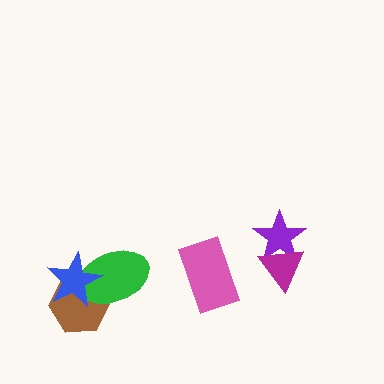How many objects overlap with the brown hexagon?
2 objects overlap with the brown hexagon.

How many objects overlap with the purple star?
1 object overlaps with the purple star.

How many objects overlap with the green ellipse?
2 objects overlap with the green ellipse.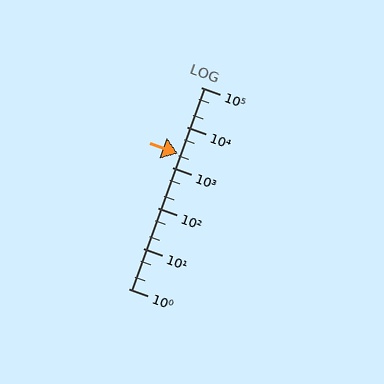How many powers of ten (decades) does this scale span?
The scale spans 5 decades, from 1 to 100000.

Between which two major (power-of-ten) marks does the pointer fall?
The pointer is between 1000 and 10000.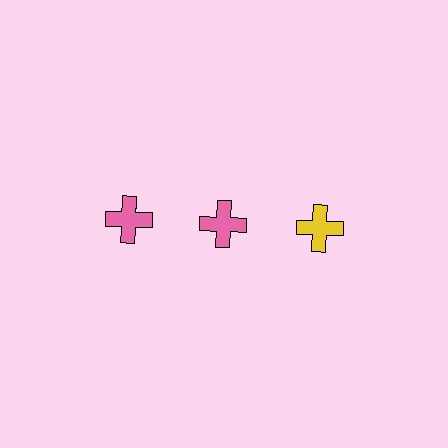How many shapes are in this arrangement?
There are 3 shapes arranged in a grid pattern.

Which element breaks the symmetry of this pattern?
The yellow cross in the top row, center column breaks the symmetry. All other shapes are pink crosses.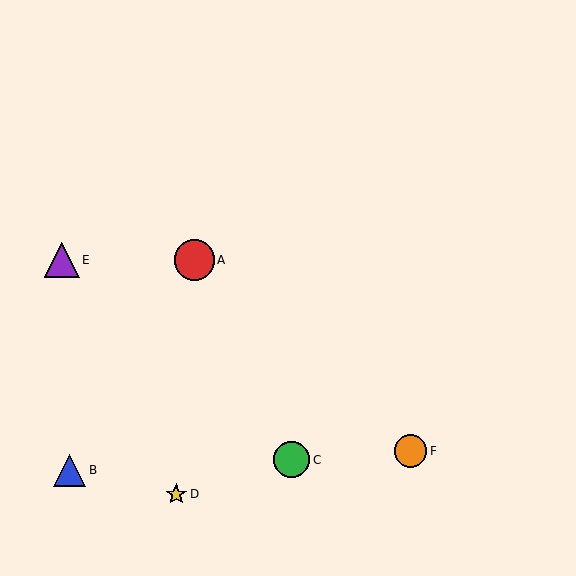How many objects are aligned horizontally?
2 objects (A, E) are aligned horizontally.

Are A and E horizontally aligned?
Yes, both are at y≈260.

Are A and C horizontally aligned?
No, A is at y≈260 and C is at y≈460.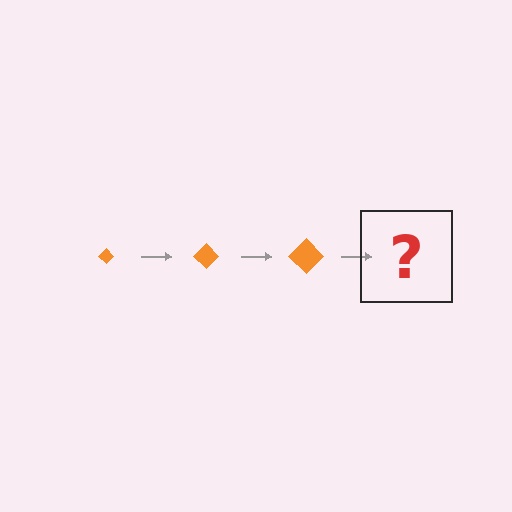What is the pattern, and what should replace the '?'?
The pattern is that the diamond gets progressively larger each step. The '?' should be an orange diamond, larger than the previous one.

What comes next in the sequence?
The next element should be an orange diamond, larger than the previous one.